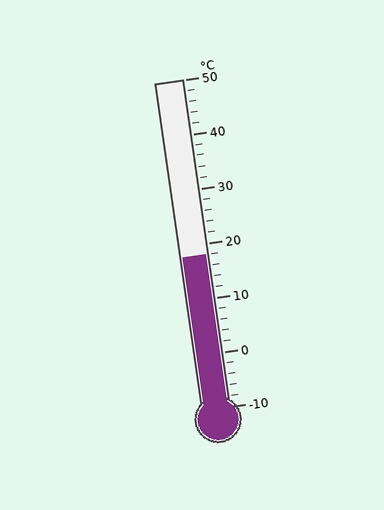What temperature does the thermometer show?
The thermometer shows approximately 18°C.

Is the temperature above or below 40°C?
The temperature is below 40°C.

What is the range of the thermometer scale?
The thermometer scale ranges from -10°C to 50°C.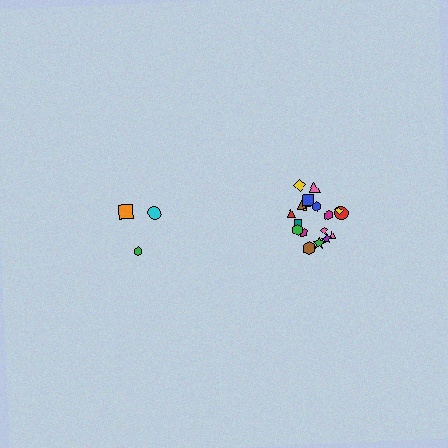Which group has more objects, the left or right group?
The right group.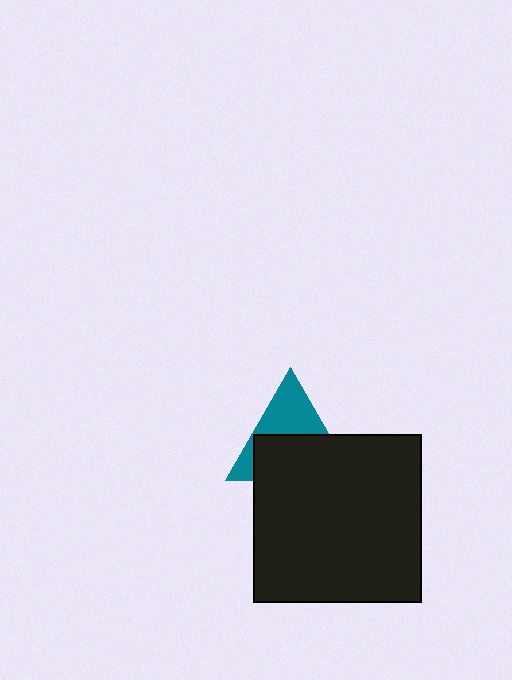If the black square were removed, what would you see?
You would see the complete teal triangle.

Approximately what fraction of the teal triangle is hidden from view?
Roughly 56% of the teal triangle is hidden behind the black square.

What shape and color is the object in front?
The object in front is a black square.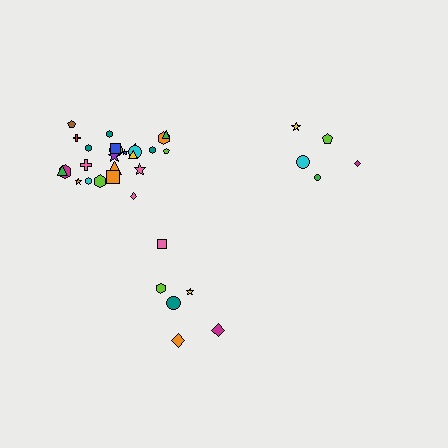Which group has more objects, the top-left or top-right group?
The top-left group.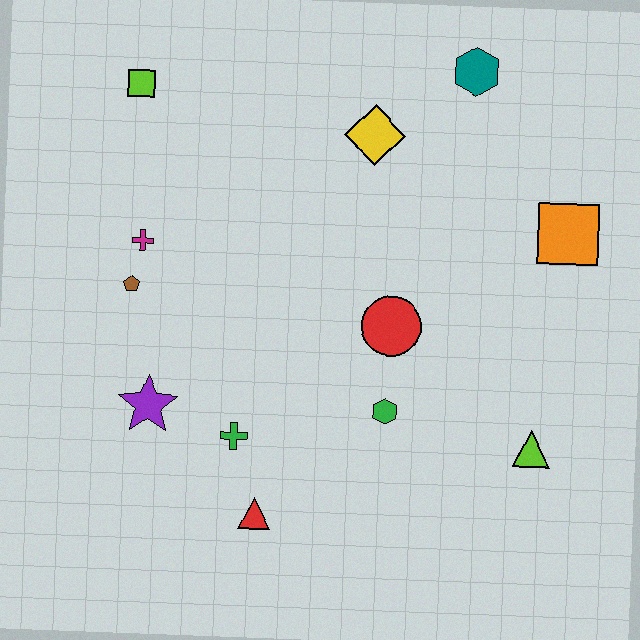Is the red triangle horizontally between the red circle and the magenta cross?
Yes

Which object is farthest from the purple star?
The teal hexagon is farthest from the purple star.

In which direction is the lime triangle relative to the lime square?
The lime triangle is to the right of the lime square.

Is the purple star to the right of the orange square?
No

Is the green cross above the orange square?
No